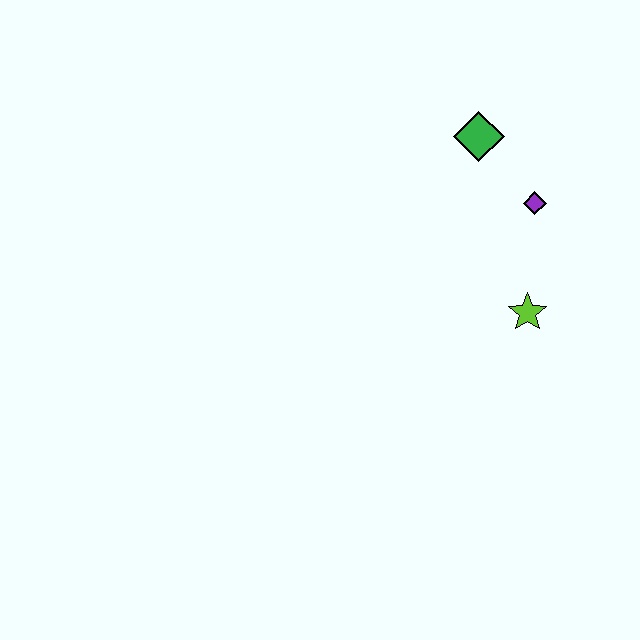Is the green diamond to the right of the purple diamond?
No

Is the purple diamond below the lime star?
No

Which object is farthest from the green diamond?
The lime star is farthest from the green diamond.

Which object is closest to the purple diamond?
The green diamond is closest to the purple diamond.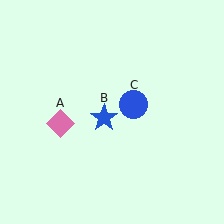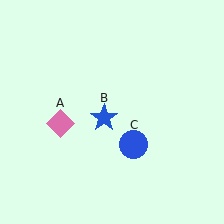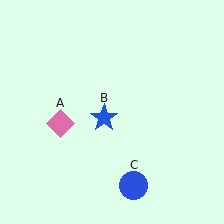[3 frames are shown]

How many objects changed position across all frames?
1 object changed position: blue circle (object C).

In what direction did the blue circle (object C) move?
The blue circle (object C) moved down.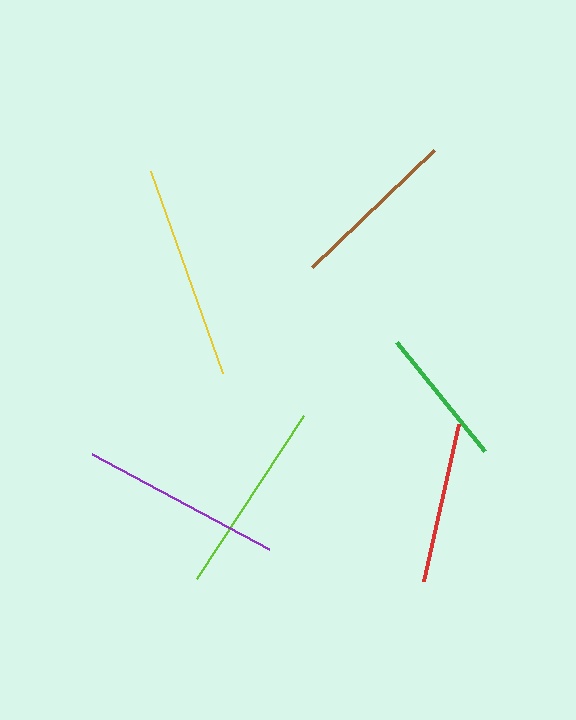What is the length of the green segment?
The green segment is approximately 140 pixels long.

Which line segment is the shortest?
The green line is the shortest at approximately 140 pixels.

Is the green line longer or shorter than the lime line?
The lime line is longer than the green line.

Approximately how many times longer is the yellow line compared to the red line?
The yellow line is approximately 1.3 times the length of the red line.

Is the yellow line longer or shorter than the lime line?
The yellow line is longer than the lime line.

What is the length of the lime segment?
The lime segment is approximately 195 pixels long.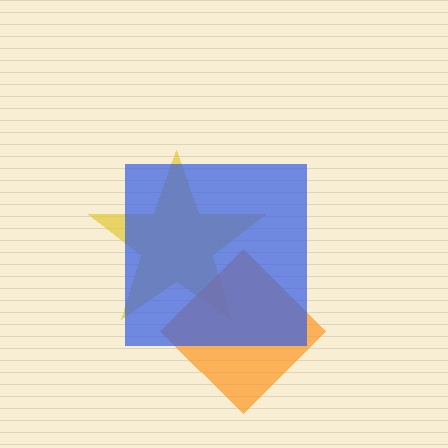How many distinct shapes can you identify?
There are 3 distinct shapes: a yellow star, an orange diamond, a blue square.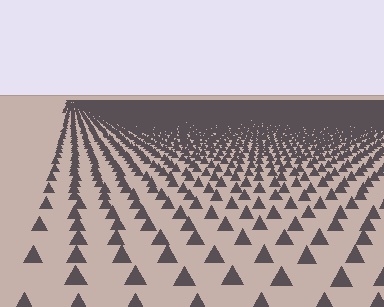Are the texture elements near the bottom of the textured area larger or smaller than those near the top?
Larger. Near the bottom, elements are closer to the viewer and appear at a bigger on-screen size.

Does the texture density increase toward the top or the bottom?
Density increases toward the top.